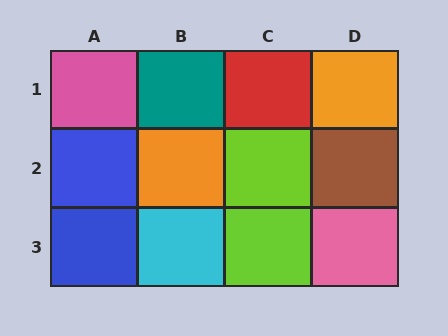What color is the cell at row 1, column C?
Red.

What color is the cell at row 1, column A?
Pink.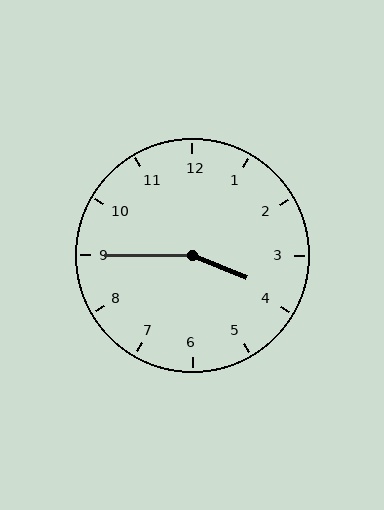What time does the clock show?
3:45.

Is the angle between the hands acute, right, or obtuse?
It is obtuse.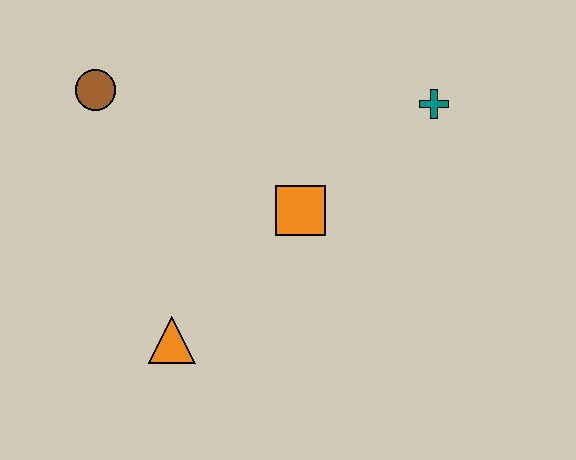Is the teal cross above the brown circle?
No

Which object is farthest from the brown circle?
The teal cross is farthest from the brown circle.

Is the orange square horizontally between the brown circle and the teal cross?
Yes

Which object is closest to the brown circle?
The orange square is closest to the brown circle.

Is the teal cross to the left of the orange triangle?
No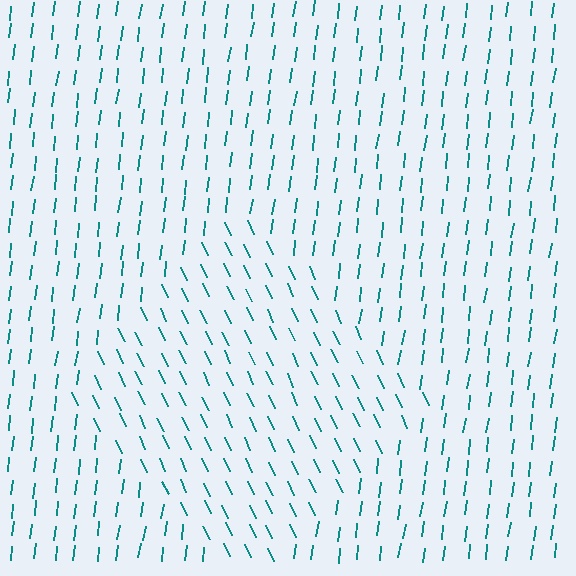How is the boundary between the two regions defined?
The boundary is defined purely by a change in line orientation (approximately 31 degrees difference). All lines are the same color and thickness.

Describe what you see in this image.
The image is filled with small teal line segments. A diamond region in the image has lines oriented differently from the surrounding lines, creating a visible texture boundary.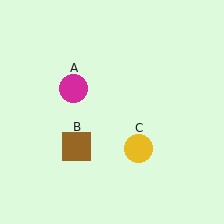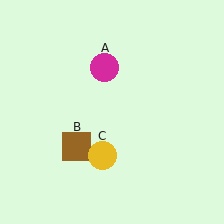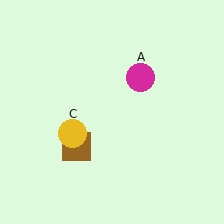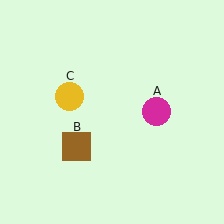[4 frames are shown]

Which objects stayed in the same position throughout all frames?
Brown square (object B) remained stationary.